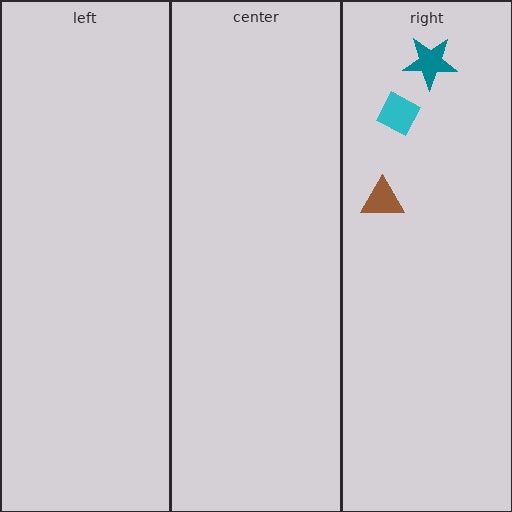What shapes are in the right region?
The teal star, the cyan diamond, the brown triangle.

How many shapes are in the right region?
3.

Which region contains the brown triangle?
The right region.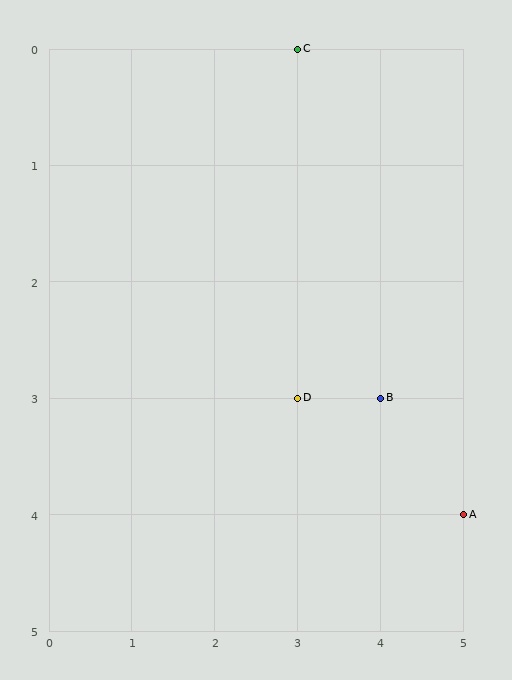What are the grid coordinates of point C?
Point C is at grid coordinates (3, 0).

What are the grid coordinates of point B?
Point B is at grid coordinates (4, 3).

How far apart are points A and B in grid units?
Points A and B are 1 column and 1 row apart (about 1.4 grid units diagonally).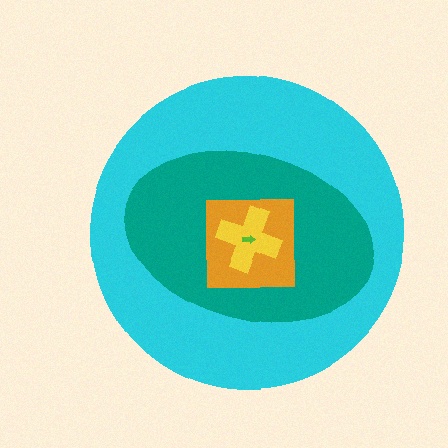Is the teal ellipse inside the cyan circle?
Yes.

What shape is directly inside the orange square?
The yellow cross.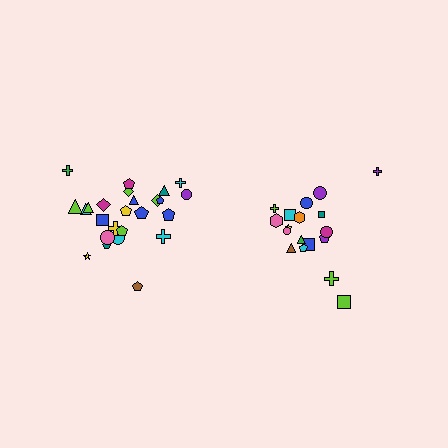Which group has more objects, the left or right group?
The left group.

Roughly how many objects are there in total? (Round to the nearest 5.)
Roughly 45 objects in total.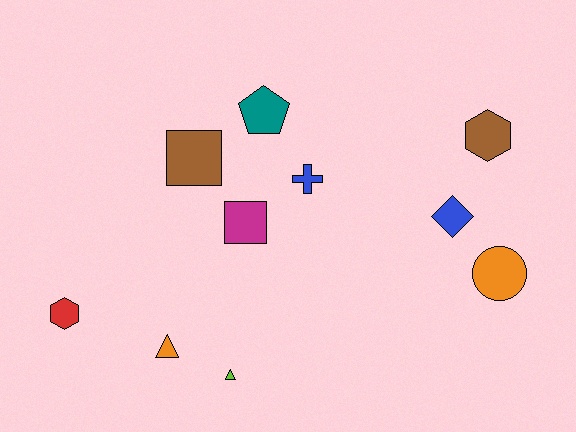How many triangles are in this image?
There are 2 triangles.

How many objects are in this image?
There are 10 objects.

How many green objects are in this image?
There are no green objects.